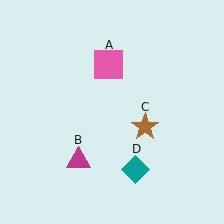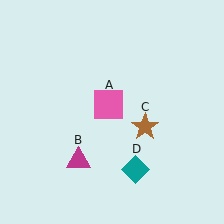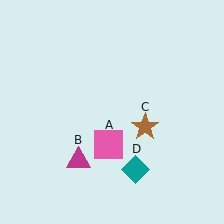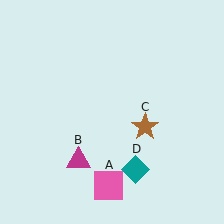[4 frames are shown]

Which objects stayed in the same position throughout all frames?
Magenta triangle (object B) and brown star (object C) and teal diamond (object D) remained stationary.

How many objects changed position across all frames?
1 object changed position: pink square (object A).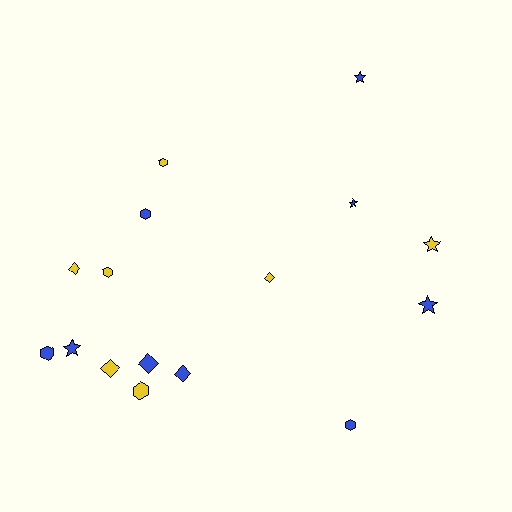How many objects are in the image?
There are 16 objects.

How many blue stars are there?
There are 4 blue stars.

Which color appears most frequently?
Blue, with 9 objects.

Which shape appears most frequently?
Hexagon, with 6 objects.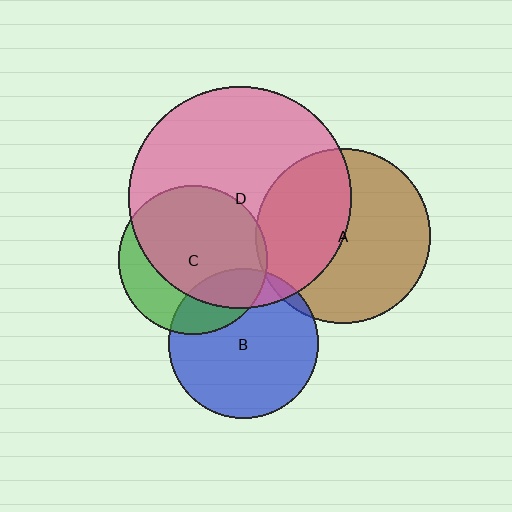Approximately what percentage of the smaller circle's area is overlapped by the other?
Approximately 20%.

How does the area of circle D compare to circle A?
Approximately 1.6 times.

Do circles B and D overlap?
Yes.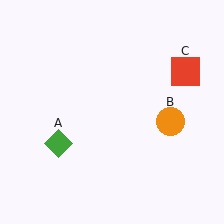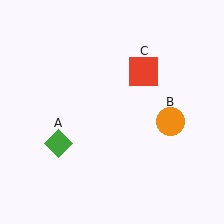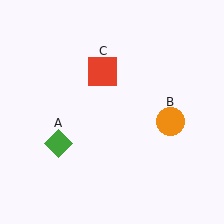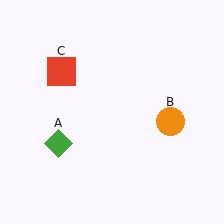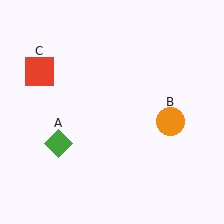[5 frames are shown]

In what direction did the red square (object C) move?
The red square (object C) moved left.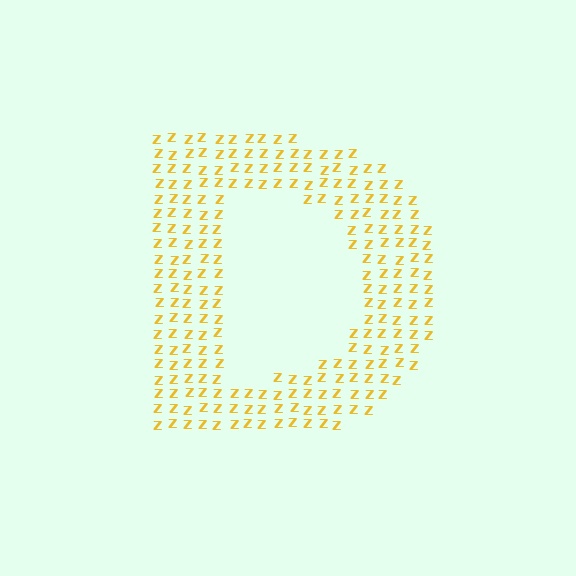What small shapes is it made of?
It is made of small letter Z's.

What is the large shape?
The large shape is the letter D.